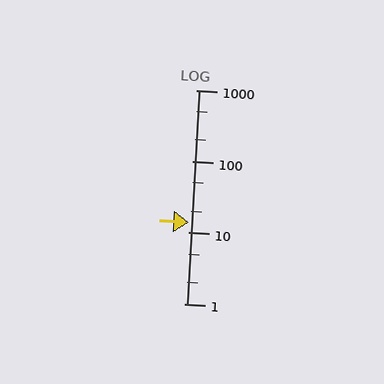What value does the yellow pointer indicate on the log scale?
The pointer indicates approximately 14.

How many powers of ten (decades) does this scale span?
The scale spans 3 decades, from 1 to 1000.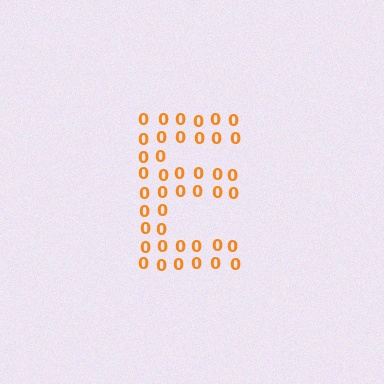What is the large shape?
The large shape is the letter E.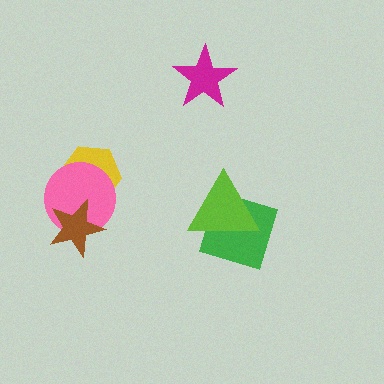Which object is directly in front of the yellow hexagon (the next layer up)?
The pink circle is directly in front of the yellow hexagon.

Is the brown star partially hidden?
No, no other shape covers it.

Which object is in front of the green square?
The lime triangle is in front of the green square.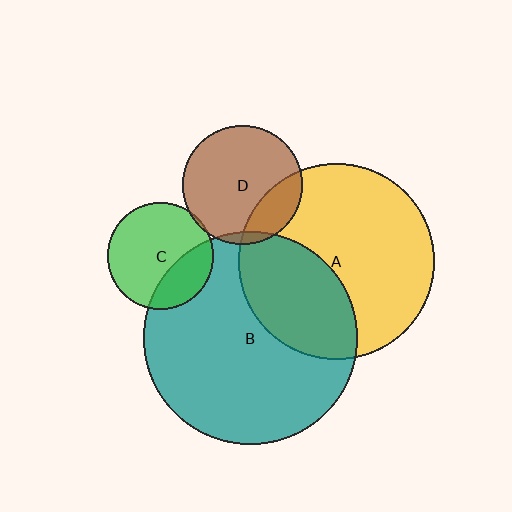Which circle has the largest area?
Circle B (teal).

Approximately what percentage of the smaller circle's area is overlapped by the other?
Approximately 30%.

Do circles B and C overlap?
Yes.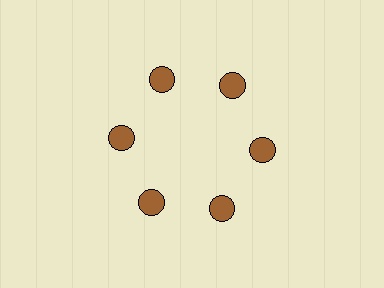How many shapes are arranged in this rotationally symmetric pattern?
There are 6 shapes, arranged in 6 groups of 1.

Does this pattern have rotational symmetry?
Yes, this pattern has 6-fold rotational symmetry. It looks the same after rotating 60 degrees around the center.